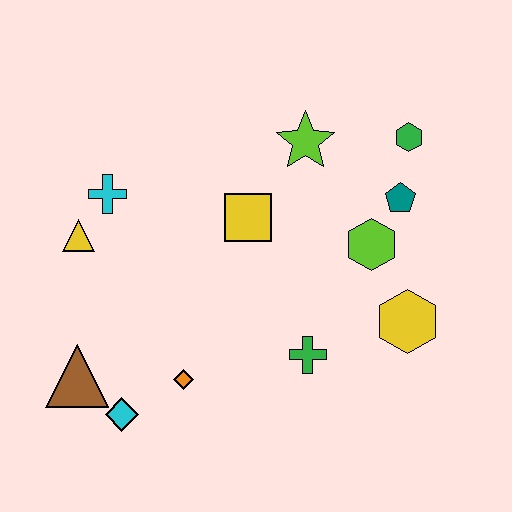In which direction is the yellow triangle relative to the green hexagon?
The yellow triangle is to the left of the green hexagon.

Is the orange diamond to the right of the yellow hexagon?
No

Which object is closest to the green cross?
The yellow hexagon is closest to the green cross.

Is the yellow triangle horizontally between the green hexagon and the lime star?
No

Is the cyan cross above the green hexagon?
No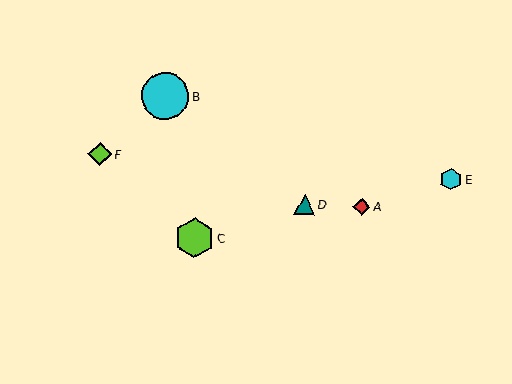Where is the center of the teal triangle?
The center of the teal triangle is at (305, 204).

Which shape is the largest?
The cyan circle (labeled B) is the largest.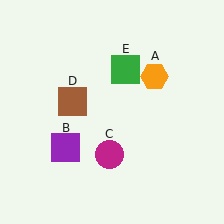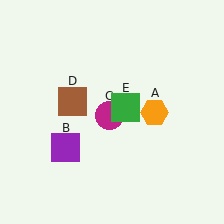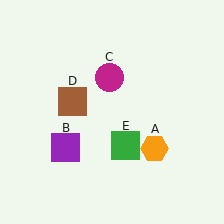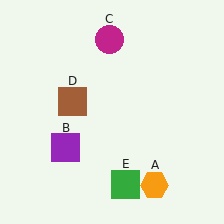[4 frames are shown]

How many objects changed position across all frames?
3 objects changed position: orange hexagon (object A), magenta circle (object C), green square (object E).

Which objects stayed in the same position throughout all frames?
Purple square (object B) and brown square (object D) remained stationary.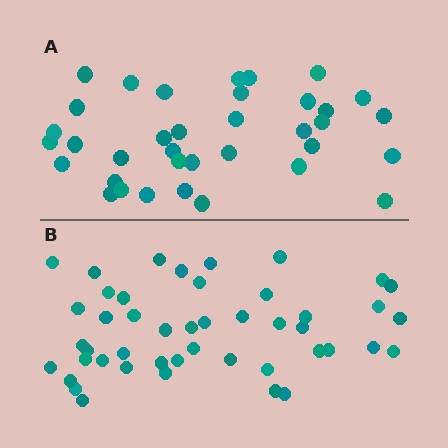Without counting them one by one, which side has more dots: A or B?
Region B (the bottom region) has more dots.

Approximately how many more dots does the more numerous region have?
Region B has roughly 10 or so more dots than region A.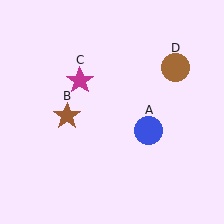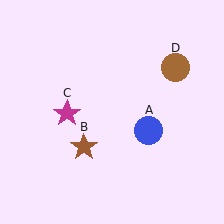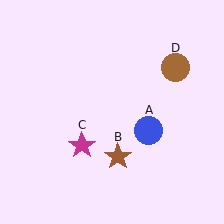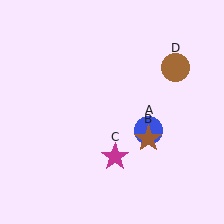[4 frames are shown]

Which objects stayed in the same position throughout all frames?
Blue circle (object A) and brown circle (object D) remained stationary.